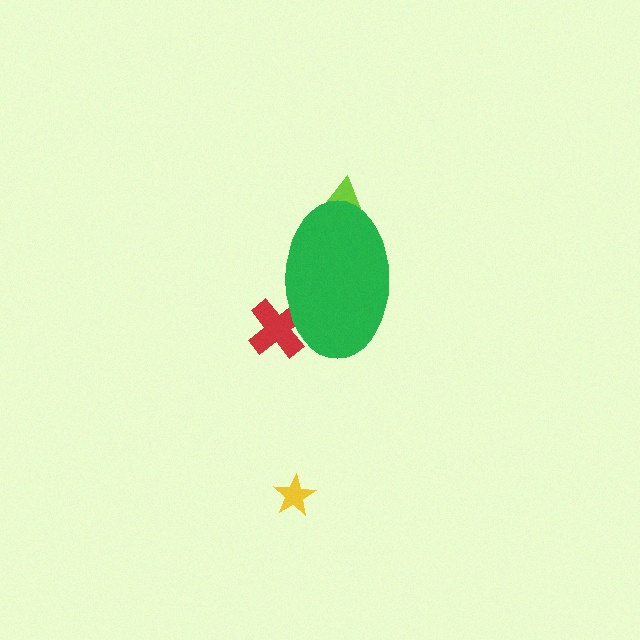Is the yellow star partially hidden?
No, the yellow star is fully visible.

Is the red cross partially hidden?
Yes, the red cross is partially hidden behind the green ellipse.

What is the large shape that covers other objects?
A green ellipse.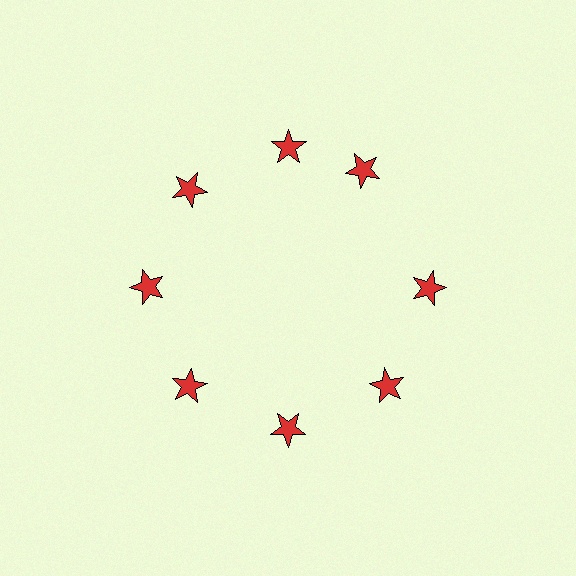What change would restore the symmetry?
The symmetry would be restored by rotating it back into even spacing with its neighbors so that all 8 stars sit at equal angles and equal distance from the center.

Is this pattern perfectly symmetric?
No. The 8 red stars are arranged in a ring, but one element near the 2 o'clock position is rotated out of alignment along the ring, breaking the 8-fold rotational symmetry.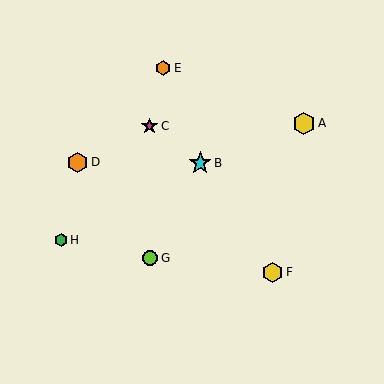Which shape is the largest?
The cyan star (labeled B) is the largest.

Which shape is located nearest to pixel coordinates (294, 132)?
The yellow hexagon (labeled A) at (304, 123) is nearest to that location.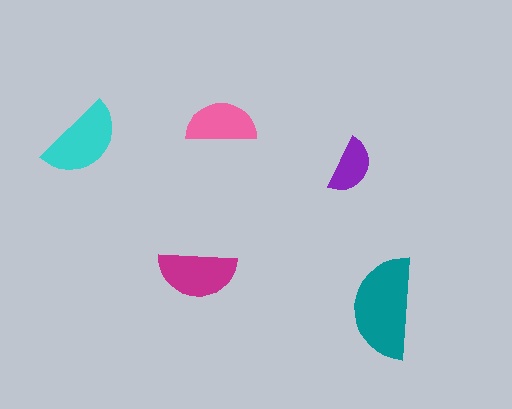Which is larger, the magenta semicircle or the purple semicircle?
The magenta one.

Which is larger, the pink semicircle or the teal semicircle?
The teal one.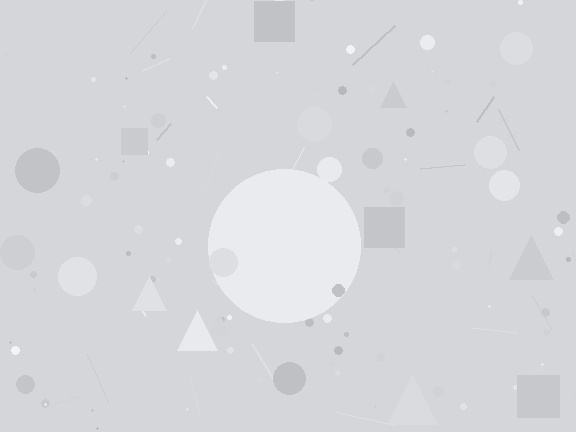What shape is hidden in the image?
A circle is hidden in the image.